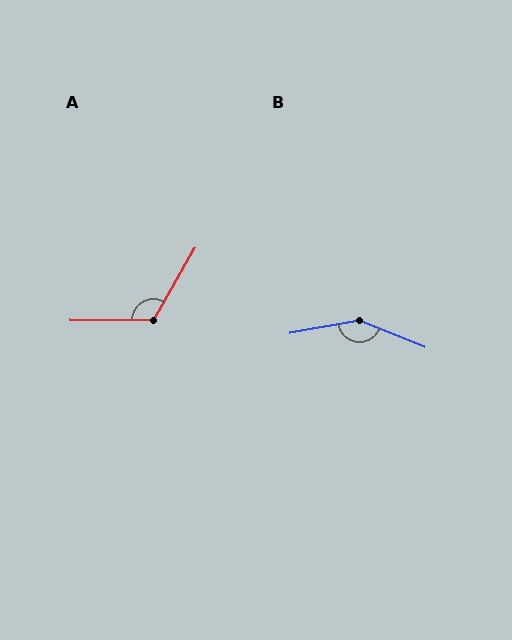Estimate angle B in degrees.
Approximately 148 degrees.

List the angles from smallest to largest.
A (119°), B (148°).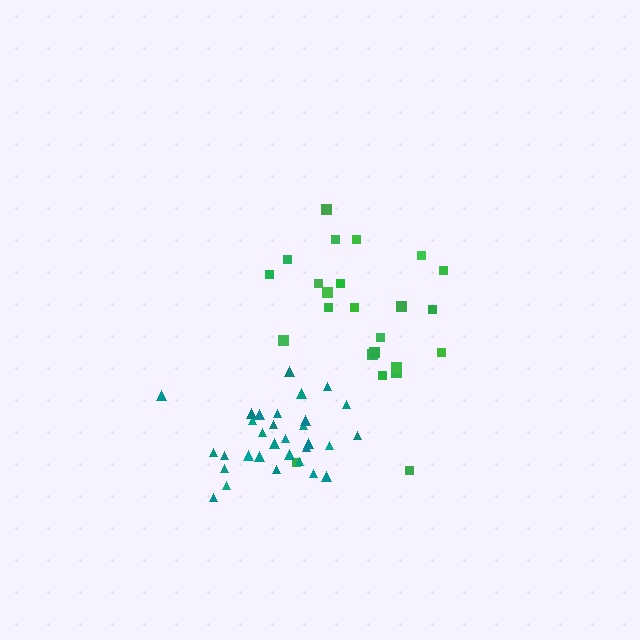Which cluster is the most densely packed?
Teal.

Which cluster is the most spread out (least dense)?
Green.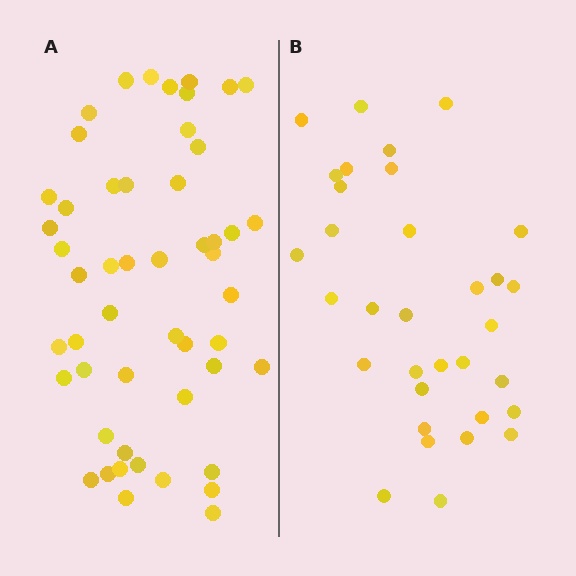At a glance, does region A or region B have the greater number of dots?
Region A (the left region) has more dots.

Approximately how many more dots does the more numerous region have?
Region A has approximately 20 more dots than region B.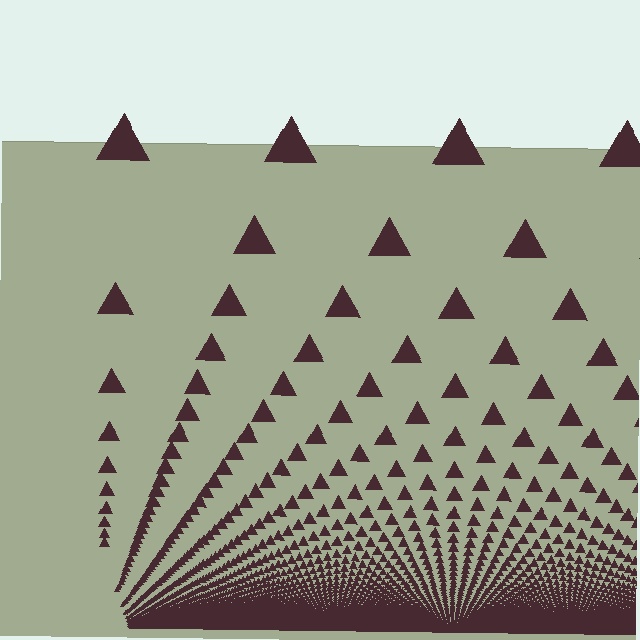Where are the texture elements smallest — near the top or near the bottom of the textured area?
Near the bottom.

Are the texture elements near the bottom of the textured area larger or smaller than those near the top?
Smaller. The gradient is inverted — elements near the bottom are smaller and denser.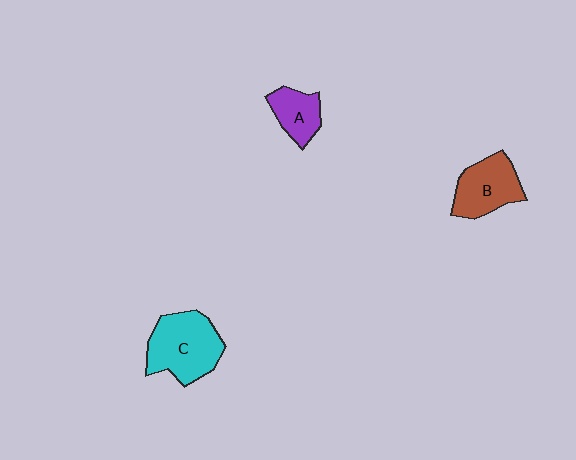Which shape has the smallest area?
Shape A (purple).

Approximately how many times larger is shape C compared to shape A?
Approximately 1.9 times.